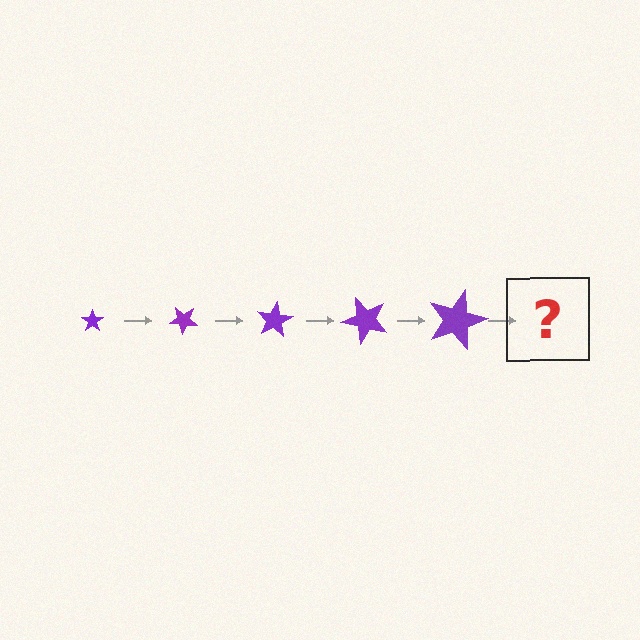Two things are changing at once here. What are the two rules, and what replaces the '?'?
The two rules are that the star grows larger each step and it rotates 40 degrees each step. The '?' should be a star, larger than the previous one and rotated 200 degrees from the start.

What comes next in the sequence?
The next element should be a star, larger than the previous one and rotated 200 degrees from the start.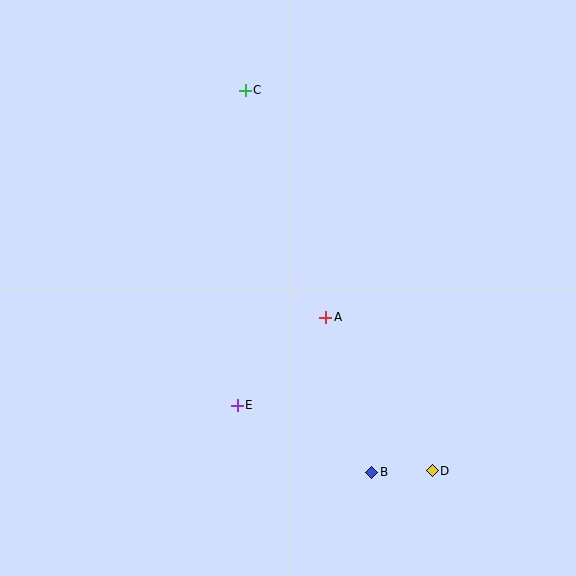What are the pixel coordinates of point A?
Point A is at (326, 317).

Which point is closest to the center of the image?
Point A at (326, 317) is closest to the center.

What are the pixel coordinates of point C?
Point C is at (245, 90).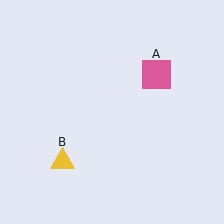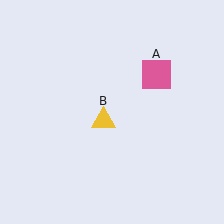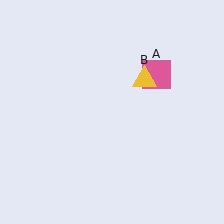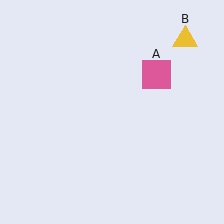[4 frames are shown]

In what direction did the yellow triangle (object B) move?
The yellow triangle (object B) moved up and to the right.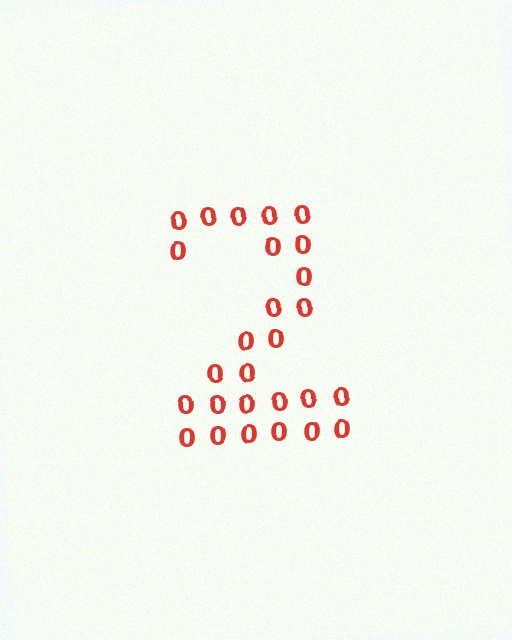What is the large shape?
The large shape is the digit 2.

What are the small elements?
The small elements are digit 0's.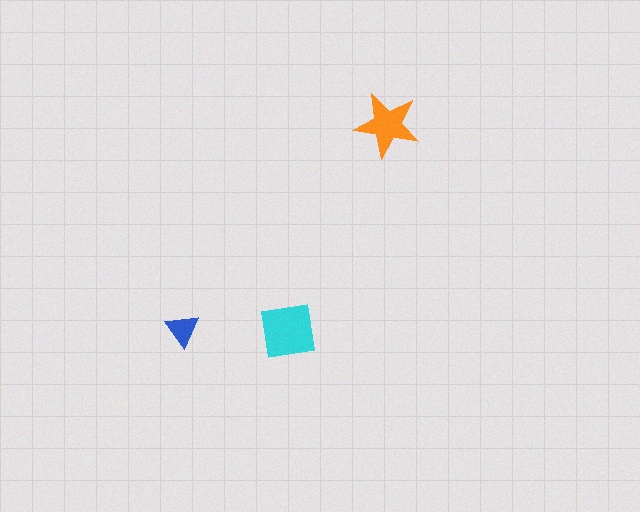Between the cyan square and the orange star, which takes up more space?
The cyan square.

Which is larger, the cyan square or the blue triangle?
The cyan square.